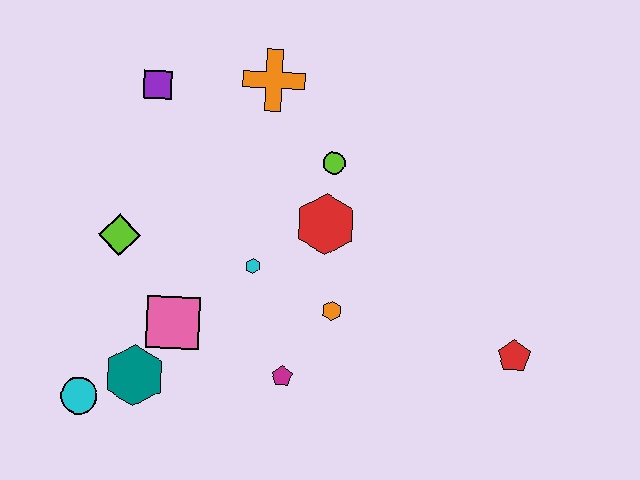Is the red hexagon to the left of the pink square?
No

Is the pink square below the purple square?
Yes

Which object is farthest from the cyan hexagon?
The red pentagon is farthest from the cyan hexagon.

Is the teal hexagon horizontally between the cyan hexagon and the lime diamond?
Yes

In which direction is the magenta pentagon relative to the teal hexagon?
The magenta pentagon is to the right of the teal hexagon.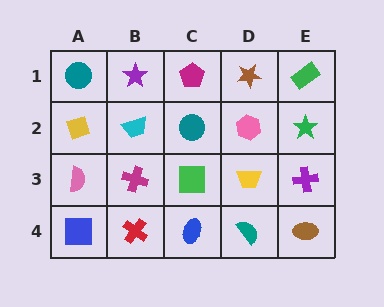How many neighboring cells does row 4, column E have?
2.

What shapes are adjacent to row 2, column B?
A purple star (row 1, column B), a magenta cross (row 3, column B), a yellow diamond (row 2, column A), a teal circle (row 2, column C).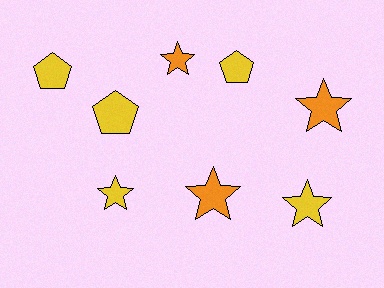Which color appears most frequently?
Yellow, with 5 objects.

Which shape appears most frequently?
Star, with 5 objects.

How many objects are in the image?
There are 8 objects.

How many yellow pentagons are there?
There are 3 yellow pentagons.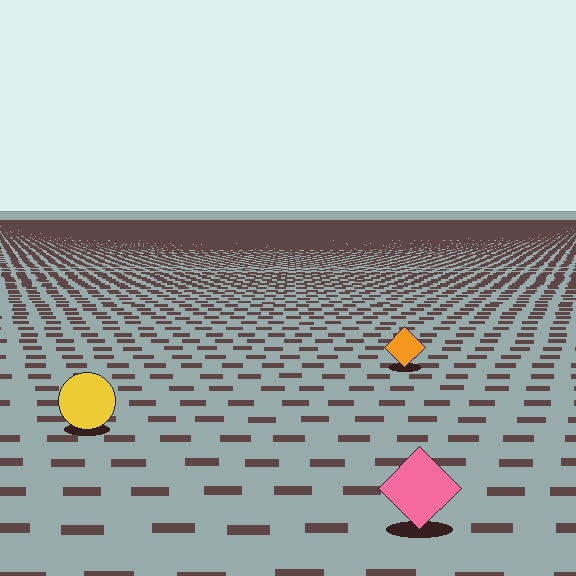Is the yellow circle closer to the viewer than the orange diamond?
Yes. The yellow circle is closer — you can tell from the texture gradient: the ground texture is coarser near it.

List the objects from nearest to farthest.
From nearest to farthest: the pink diamond, the yellow circle, the orange diamond.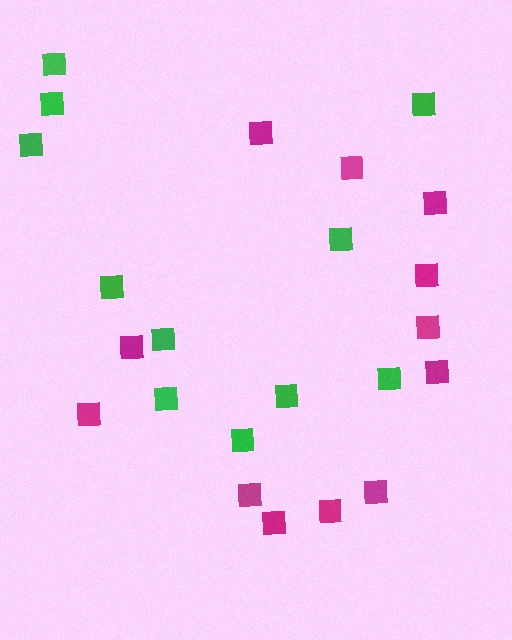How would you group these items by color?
There are 2 groups: one group of magenta squares (12) and one group of green squares (11).